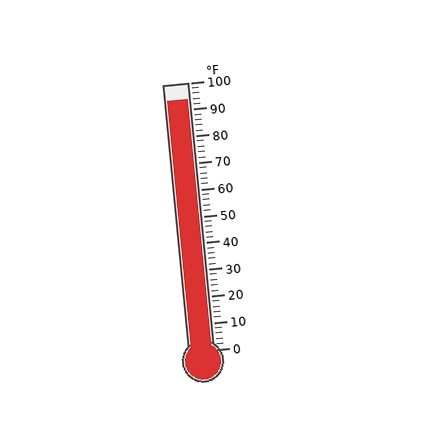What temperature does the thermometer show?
The thermometer shows approximately 94°F.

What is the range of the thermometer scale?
The thermometer scale ranges from 0°F to 100°F.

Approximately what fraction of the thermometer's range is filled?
The thermometer is filled to approximately 95% of its range.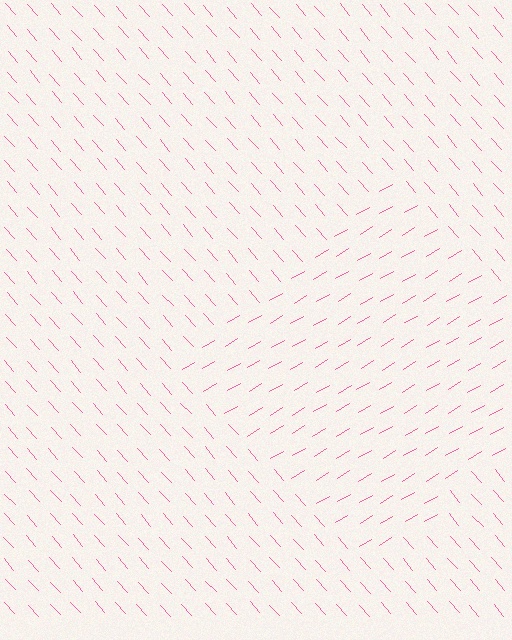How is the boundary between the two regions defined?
The boundary is defined purely by a change in line orientation (approximately 79 degrees difference). All lines are the same color and thickness.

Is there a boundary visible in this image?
Yes, there is a texture boundary formed by a change in line orientation.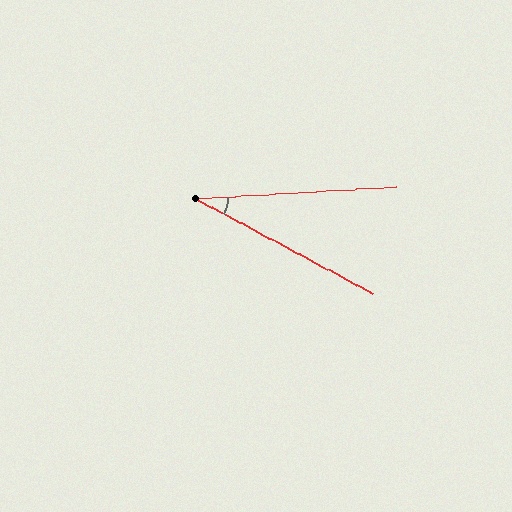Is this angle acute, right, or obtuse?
It is acute.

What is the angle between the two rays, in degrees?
Approximately 32 degrees.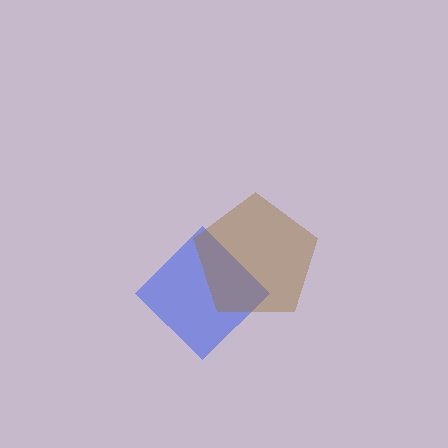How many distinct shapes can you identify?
There are 2 distinct shapes: a blue diamond, a brown pentagon.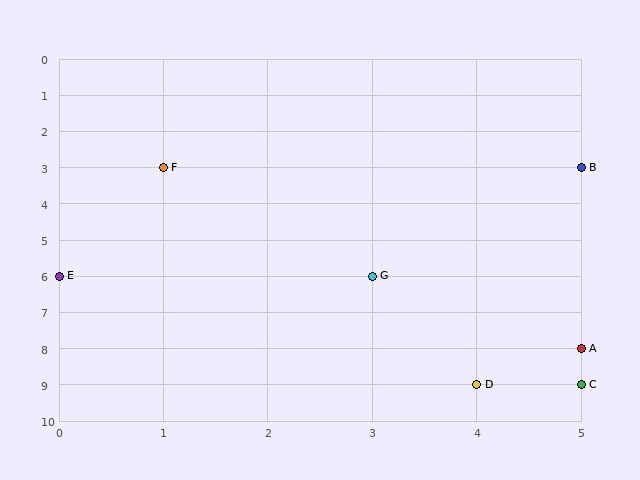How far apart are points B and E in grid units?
Points B and E are 5 columns and 3 rows apart (about 5.8 grid units diagonally).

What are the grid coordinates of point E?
Point E is at grid coordinates (0, 6).